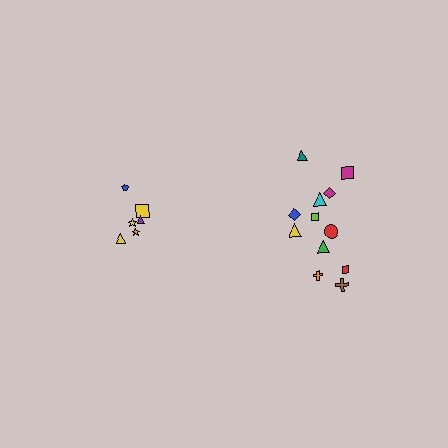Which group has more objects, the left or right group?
The right group.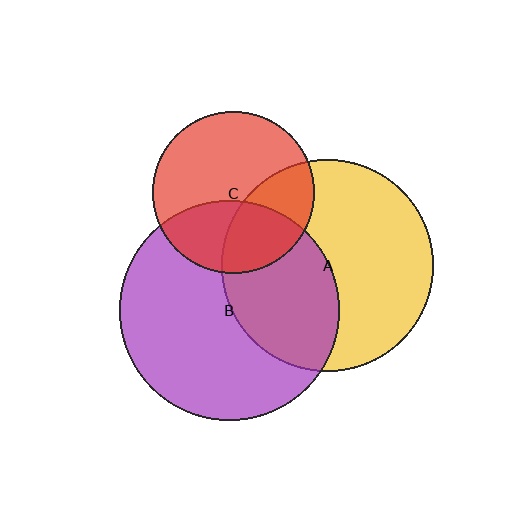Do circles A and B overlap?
Yes.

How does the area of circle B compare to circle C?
Approximately 1.8 times.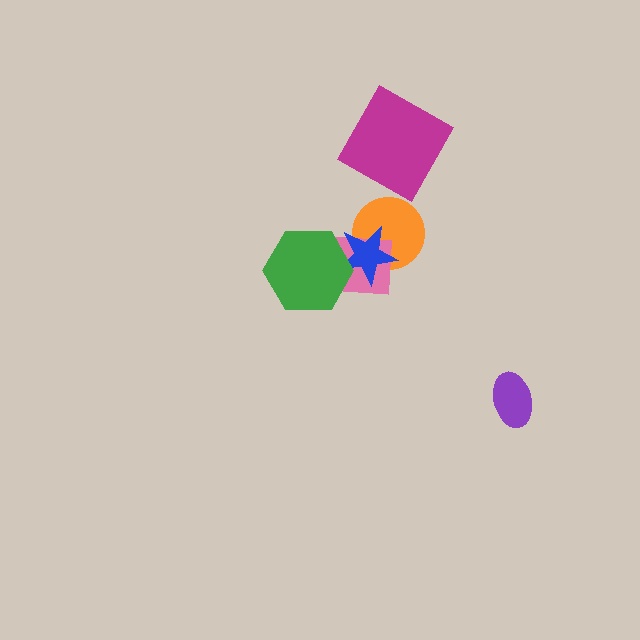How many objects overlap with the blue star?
3 objects overlap with the blue star.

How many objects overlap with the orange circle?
2 objects overlap with the orange circle.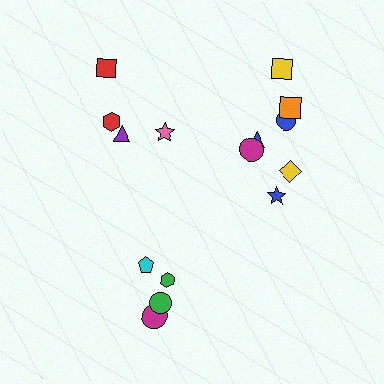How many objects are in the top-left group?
There are 4 objects.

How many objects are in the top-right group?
There are 7 objects.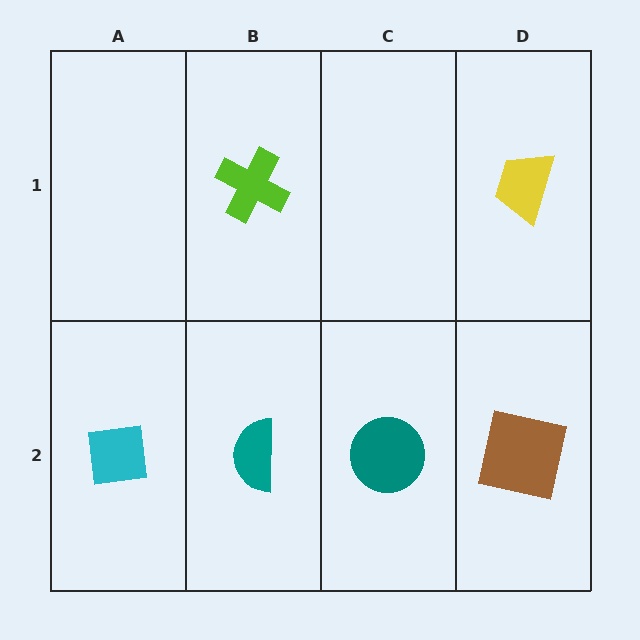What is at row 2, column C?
A teal circle.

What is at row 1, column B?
A lime cross.